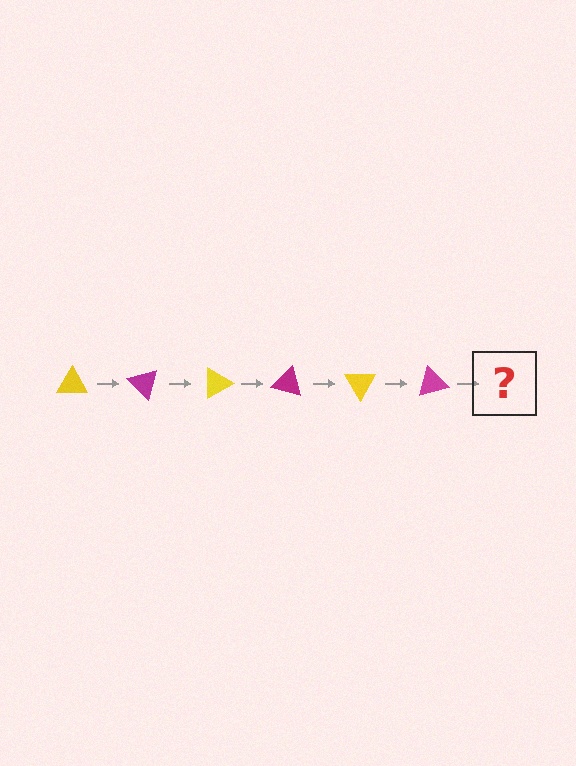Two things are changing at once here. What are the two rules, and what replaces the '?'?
The two rules are that it rotates 45 degrees each step and the color cycles through yellow and magenta. The '?' should be a yellow triangle, rotated 270 degrees from the start.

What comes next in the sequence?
The next element should be a yellow triangle, rotated 270 degrees from the start.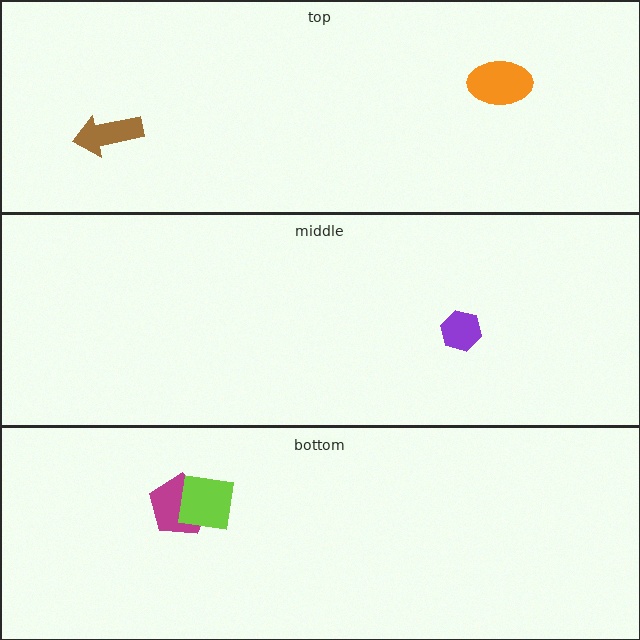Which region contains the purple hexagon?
The middle region.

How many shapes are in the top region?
2.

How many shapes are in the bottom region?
2.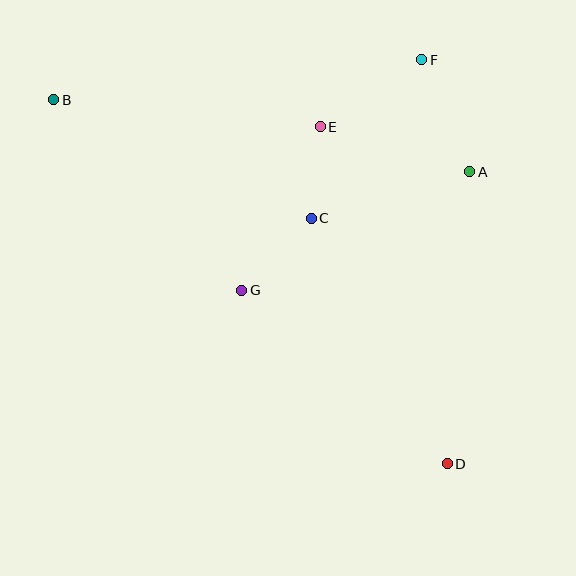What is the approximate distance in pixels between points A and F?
The distance between A and F is approximately 122 pixels.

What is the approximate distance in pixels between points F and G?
The distance between F and G is approximately 293 pixels.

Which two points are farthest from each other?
Points B and D are farthest from each other.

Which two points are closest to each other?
Points C and E are closest to each other.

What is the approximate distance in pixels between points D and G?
The distance between D and G is approximately 269 pixels.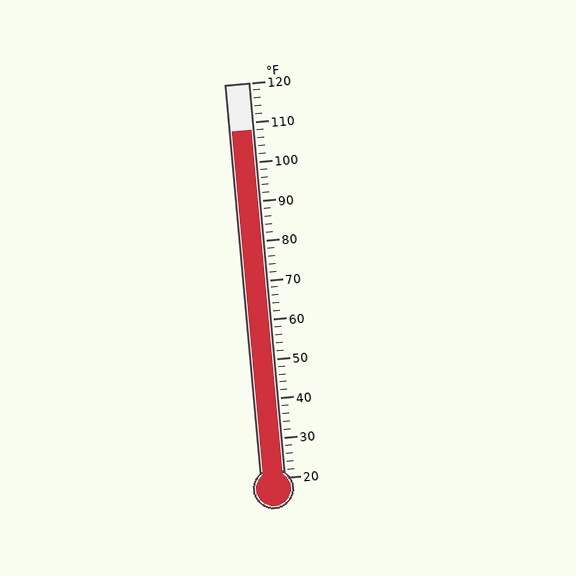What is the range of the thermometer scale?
The thermometer scale ranges from 20°F to 120°F.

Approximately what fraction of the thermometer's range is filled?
The thermometer is filled to approximately 90% of its range.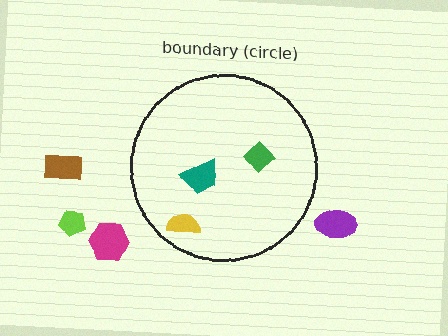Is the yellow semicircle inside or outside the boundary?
Inside.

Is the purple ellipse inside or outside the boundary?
Outside.